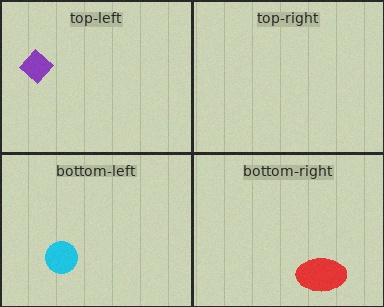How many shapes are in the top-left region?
1.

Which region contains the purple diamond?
The top-left region.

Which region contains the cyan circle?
The bottom-left region.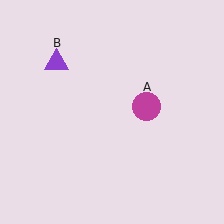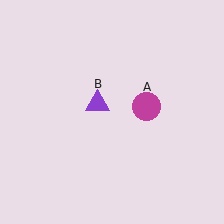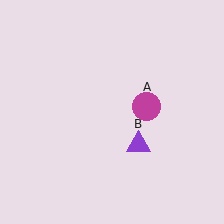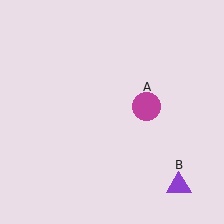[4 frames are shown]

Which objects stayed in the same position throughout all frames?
Magenta circle (object A) remained stationary.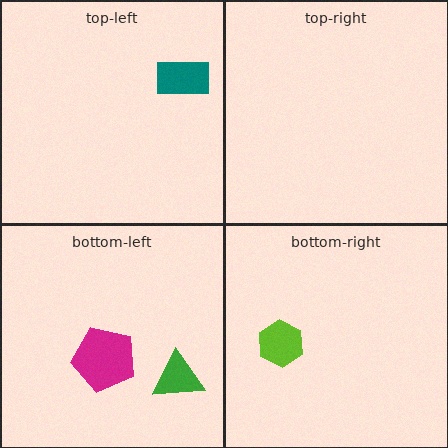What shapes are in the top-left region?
The teal rectangle.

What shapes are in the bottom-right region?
The lime hexagon.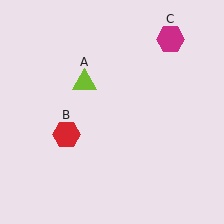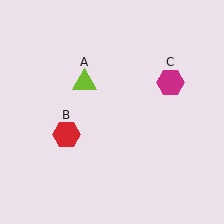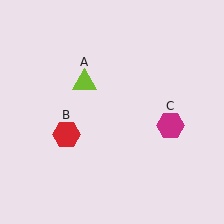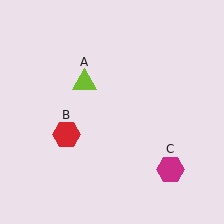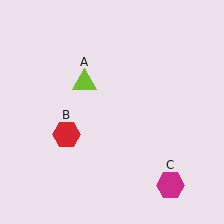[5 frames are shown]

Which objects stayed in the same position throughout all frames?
Lime triangle (object A) and red hexagon (object B) remained stationary.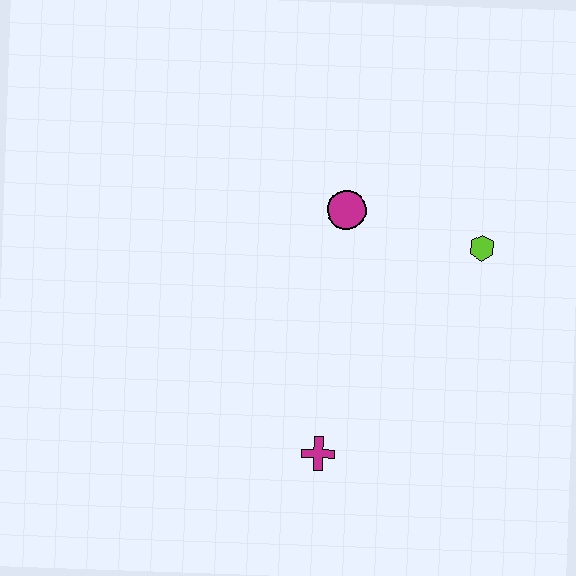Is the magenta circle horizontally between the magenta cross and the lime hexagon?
Yes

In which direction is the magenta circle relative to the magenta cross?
The magenta circle is above the magenta cross.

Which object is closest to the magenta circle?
The lime hexagon is closest to the magenta circle.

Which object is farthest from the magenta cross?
The lime hexagon is farthest from the magenta cross.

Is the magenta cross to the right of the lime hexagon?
No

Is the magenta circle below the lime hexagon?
No